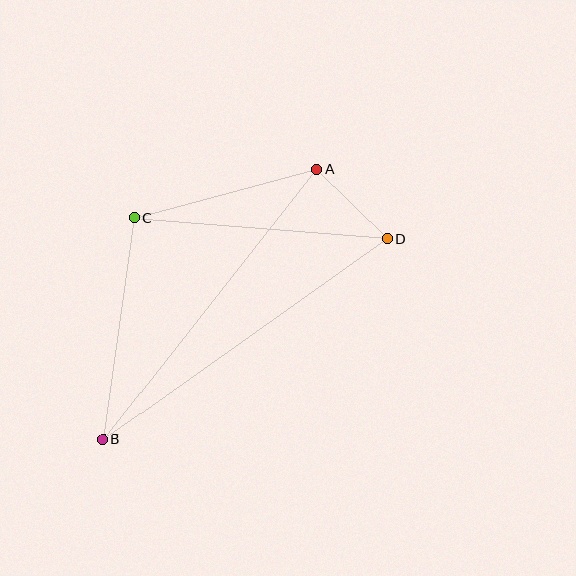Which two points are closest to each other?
Points A and D are closest to each other.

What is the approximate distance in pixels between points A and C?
The distance between A and C is approximately 189 pixels.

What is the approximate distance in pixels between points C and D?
The distance between C and D is approximately 254 pixels.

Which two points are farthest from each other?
Points B and D are farthest from each other.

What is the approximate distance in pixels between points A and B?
The distance between A and B is approximately 345 pixels.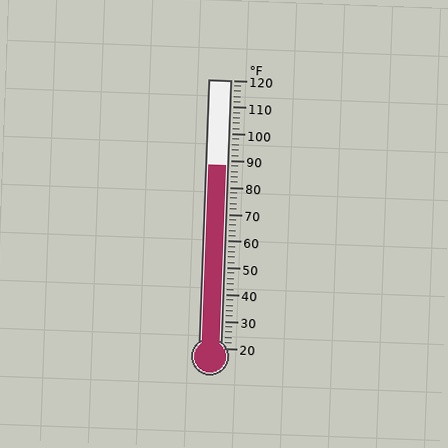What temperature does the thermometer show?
The thermometer shows approximately 88°F.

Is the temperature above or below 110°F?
The temperature is below 110°F.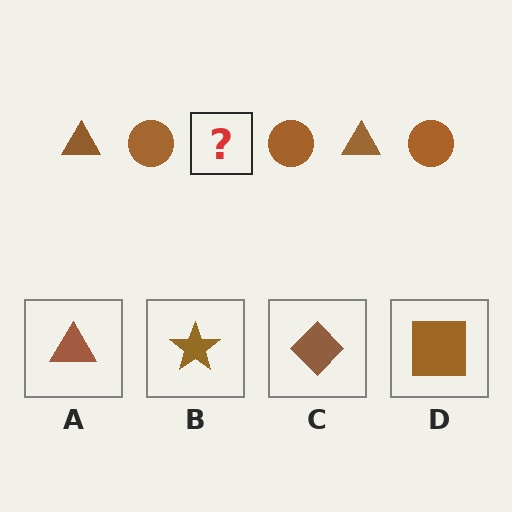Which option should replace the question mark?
Option A.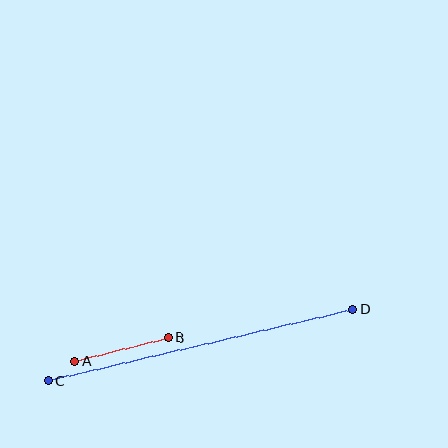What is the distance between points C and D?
The distance is approximately 312 pixels.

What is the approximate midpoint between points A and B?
The midpoint is at approximately (121, 349) pixels.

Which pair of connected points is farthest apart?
Points C and D are farthest apart.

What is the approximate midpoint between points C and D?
The midpoint is at approximately (201, 345) pixels.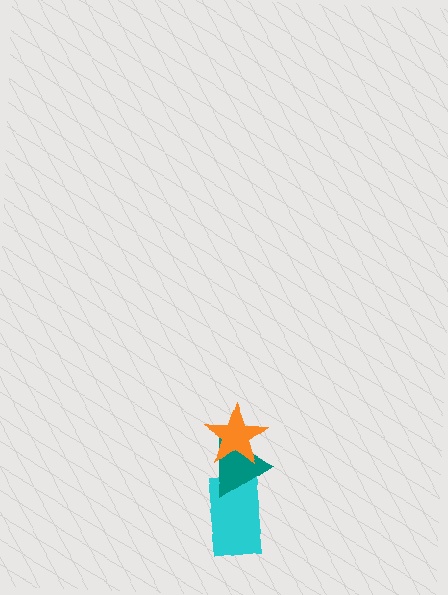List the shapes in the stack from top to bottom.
From top to bottom: the orange star, the teal triangle, the cyan rectangle.